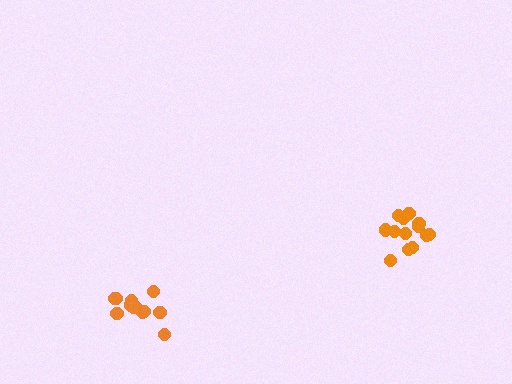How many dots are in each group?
Group 1: 12 dots, Group 2: 13 dots (25 total).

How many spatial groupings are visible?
There are 2 spatial groupings.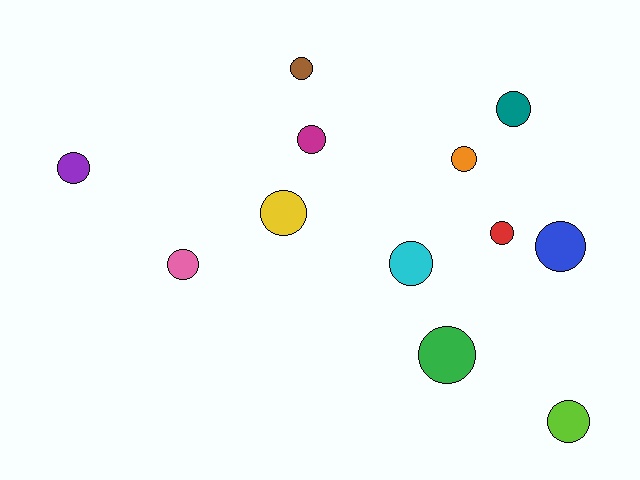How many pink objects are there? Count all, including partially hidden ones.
There is 1 pink object.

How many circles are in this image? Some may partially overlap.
There are 12 circles.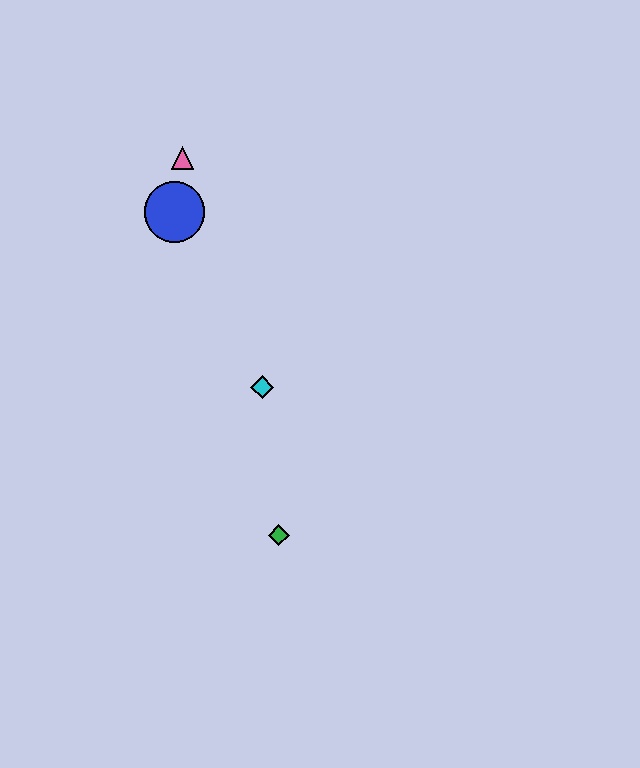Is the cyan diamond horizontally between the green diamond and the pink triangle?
Yes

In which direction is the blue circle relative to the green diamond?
The blue circle is above the green diamond.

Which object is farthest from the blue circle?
The green diamond is farthest from the blue circle.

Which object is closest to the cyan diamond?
The green diamond is closest to the cyan diamond.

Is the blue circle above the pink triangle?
No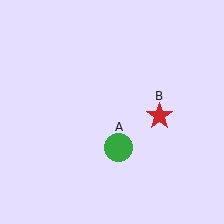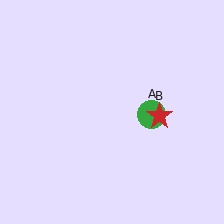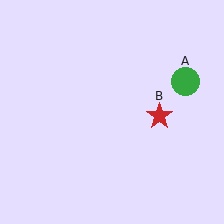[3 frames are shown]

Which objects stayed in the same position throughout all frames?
Red star (object B) remained stationary.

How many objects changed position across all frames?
1 object changed position: green circle (object A).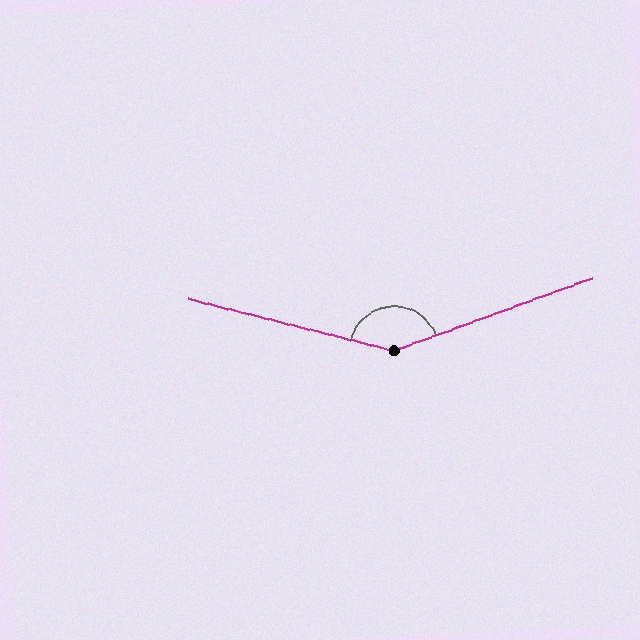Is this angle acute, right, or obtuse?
It is obtuse.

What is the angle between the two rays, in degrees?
Approximately 146 degrees.